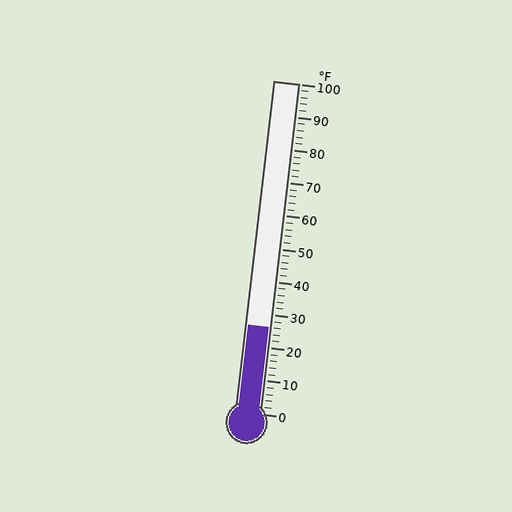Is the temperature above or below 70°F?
The temperature is below 70°F.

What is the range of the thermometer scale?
The thermometer scale ranges from 0°F to 100°F.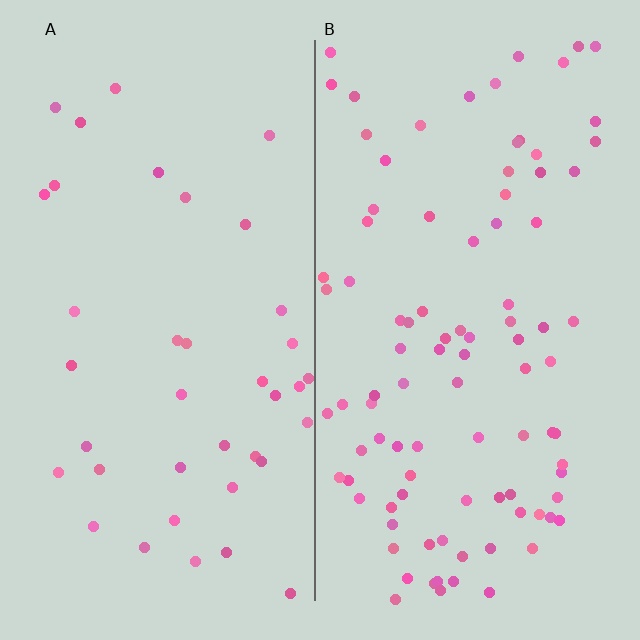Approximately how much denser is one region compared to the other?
Approximately 2.5× — region B over region A.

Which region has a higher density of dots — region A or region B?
B (the right).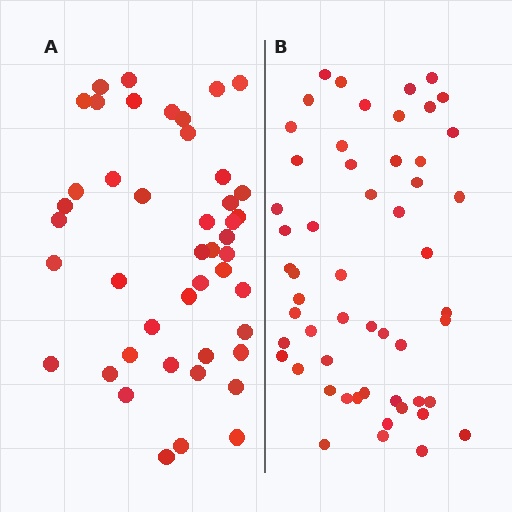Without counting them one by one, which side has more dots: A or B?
Region B (the right region) has more dots.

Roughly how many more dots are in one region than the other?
Region B has roughly 8 or so more dots than region A.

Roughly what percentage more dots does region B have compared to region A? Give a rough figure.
About 20% more.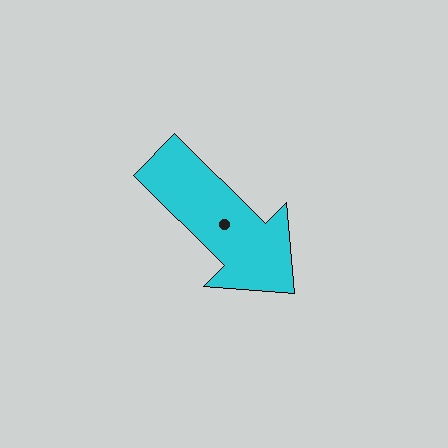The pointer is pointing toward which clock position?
Roughly 4 o'clock.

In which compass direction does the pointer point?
Southeast.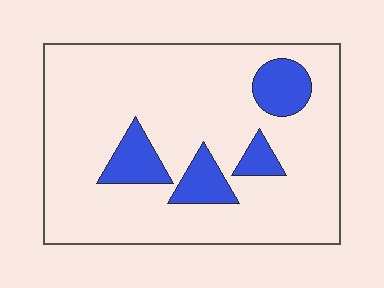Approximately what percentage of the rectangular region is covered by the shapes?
Approximately 15%.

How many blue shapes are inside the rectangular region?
4.